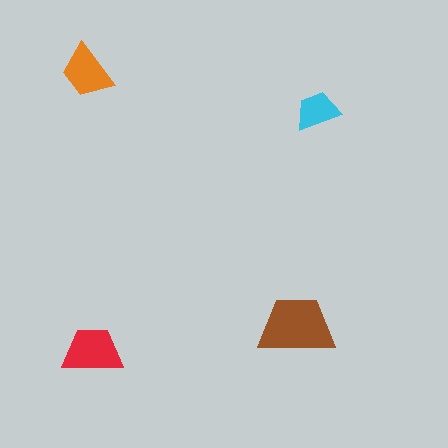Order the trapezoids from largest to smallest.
the brown one, the red one, the orange one, the cyan one.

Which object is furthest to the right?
The cyan trapezoid is rightmost.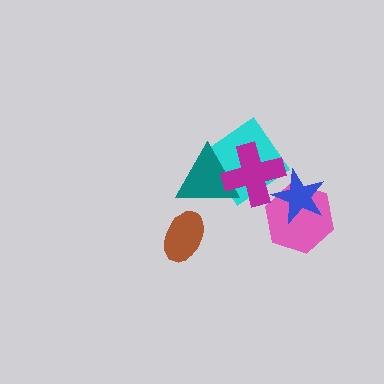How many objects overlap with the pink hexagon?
1 object overlaps with the pink hexagon.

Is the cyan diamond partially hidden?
Yes, it is partially covered by another shape.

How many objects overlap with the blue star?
3 objects overlap with the blue star.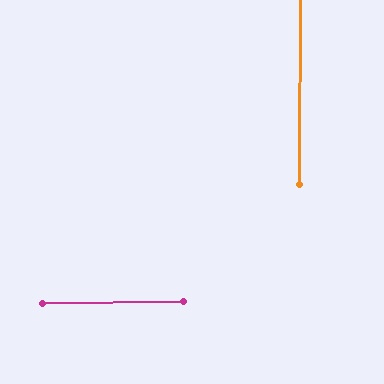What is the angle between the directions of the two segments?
Approximately 89 degrees.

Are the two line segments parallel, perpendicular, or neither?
Perpendicular — they meet at approximately 89°.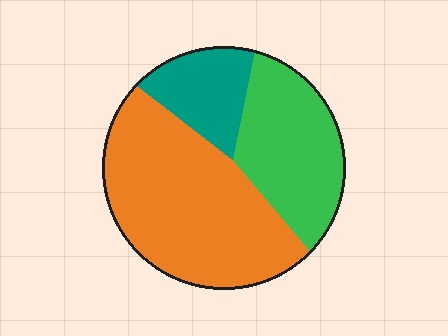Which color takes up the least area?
Teal, at roughly 15%.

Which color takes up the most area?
Orange, at roughly 55%.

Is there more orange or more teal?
Orange.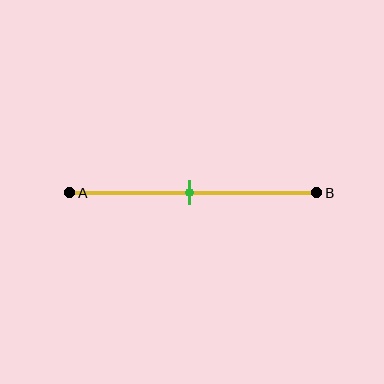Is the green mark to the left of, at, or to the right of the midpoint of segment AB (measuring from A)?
The green mark is approximately at the midpoint of segment AB.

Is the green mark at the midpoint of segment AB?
Yes, the mark is approximately at the midpoint.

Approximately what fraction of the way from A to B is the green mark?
The green mark is approximately 50% of the way from A to B.